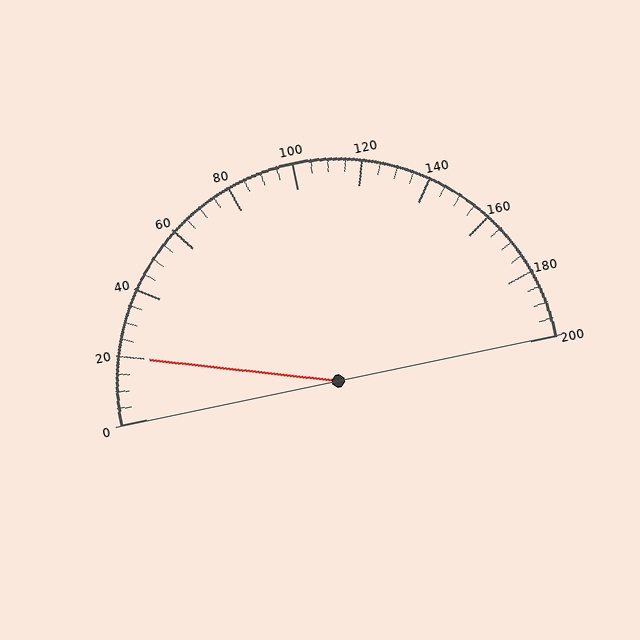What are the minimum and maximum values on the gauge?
The gauge ranges from 0 to 200.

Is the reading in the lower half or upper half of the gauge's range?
The reading is in the lower half of the range (0 to 200).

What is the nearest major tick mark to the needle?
The nearest major tick mark is 20.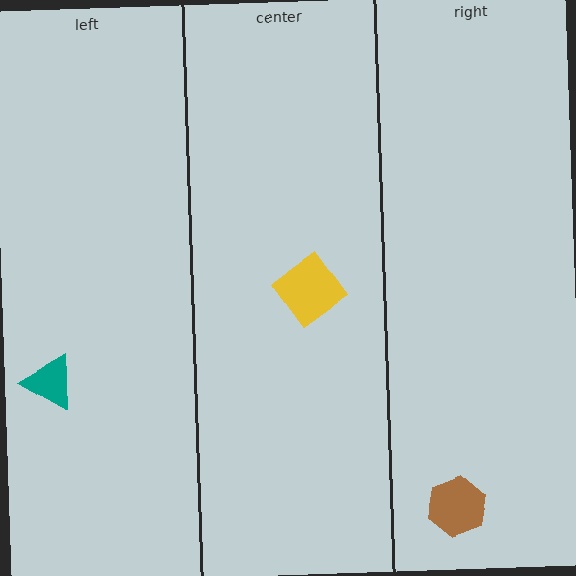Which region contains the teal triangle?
The left region.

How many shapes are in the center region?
1.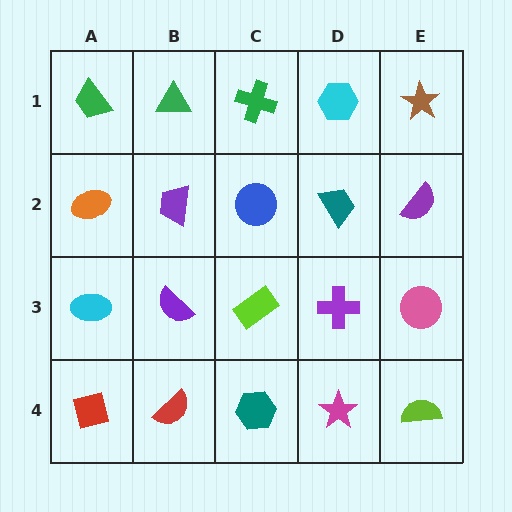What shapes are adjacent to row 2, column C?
A green cross (row 1, column C), a lime rectangle (row 3, column C), a purple trapezoid (row 2, column B), a teal trapezoid (row 2, column D).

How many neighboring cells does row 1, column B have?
3.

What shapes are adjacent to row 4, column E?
A pink circle (row 3, column E), a magenta star (row 4, column D).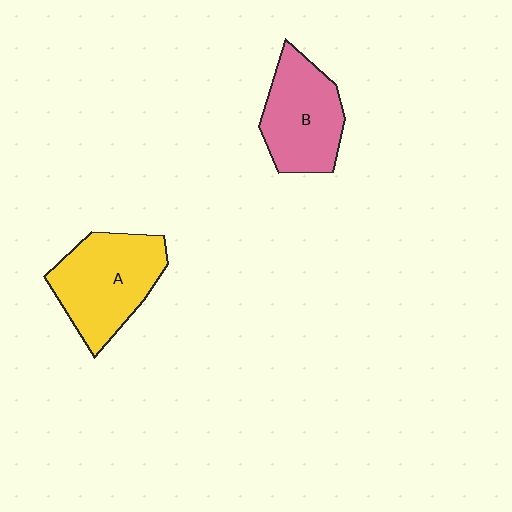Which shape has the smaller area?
Shape B (pink).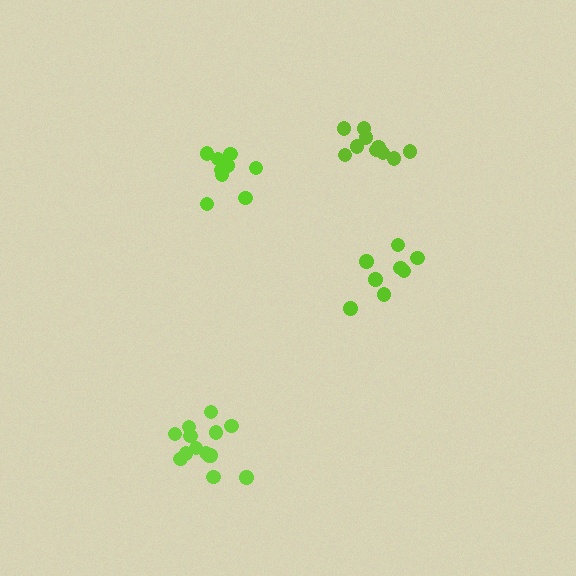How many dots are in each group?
Group 1: 9 dots, Group 2: 10 dots, Group 3: 8 dots, Group 4: 14 dots (41 total).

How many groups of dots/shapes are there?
There are 4 groups.